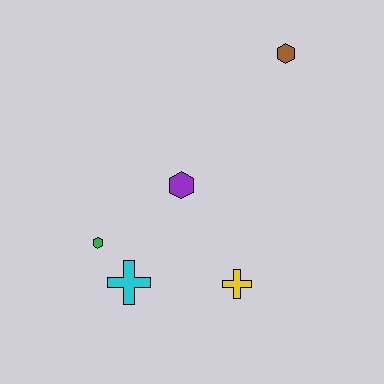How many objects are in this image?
There are 5 objects.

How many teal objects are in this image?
There are no teal objects.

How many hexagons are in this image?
There are 3 hexagons.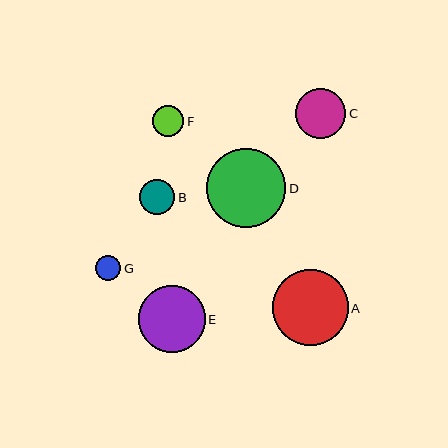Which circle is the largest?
Circle D is the largest with a size of approximately 79 pixels.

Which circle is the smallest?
Circle G is the smallest with a size of approximately 25 pixels.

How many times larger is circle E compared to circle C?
Circle E is approximately 1.3 times the size of circle C.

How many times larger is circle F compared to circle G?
Circle F is approximately 1.2 times the size of circle G.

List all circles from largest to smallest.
From largest to smallest: D, A, E, C, B, F, G.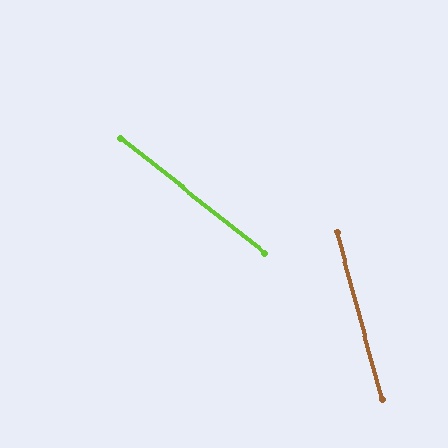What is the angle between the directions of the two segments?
Approximately 36 degrees.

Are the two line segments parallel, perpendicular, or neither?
Neither parallel nor perpendicular — they differ by about 36°.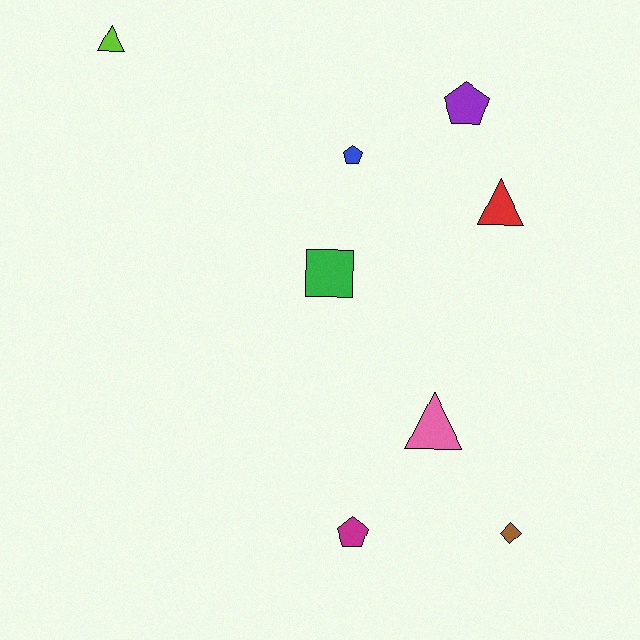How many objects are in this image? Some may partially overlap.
There are 8 objects.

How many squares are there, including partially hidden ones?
There is 1 square.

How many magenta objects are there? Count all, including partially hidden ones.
There is 1 magenta object.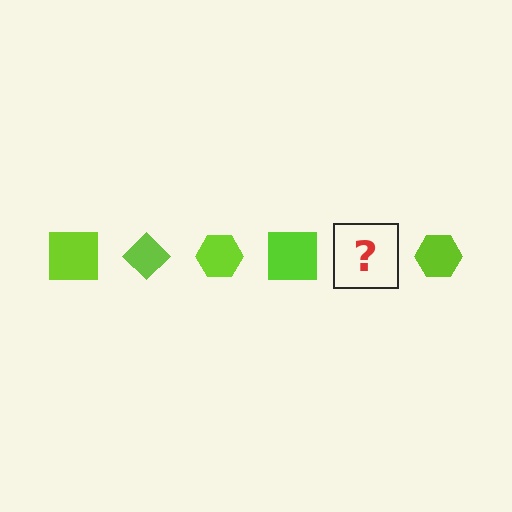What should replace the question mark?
The question mark should be replaced with a lime diamond.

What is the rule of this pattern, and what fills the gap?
The rule is that the pattern cycles through square, diamond, hexagon shapes in lime. The gap should be filled with a lime diamond.